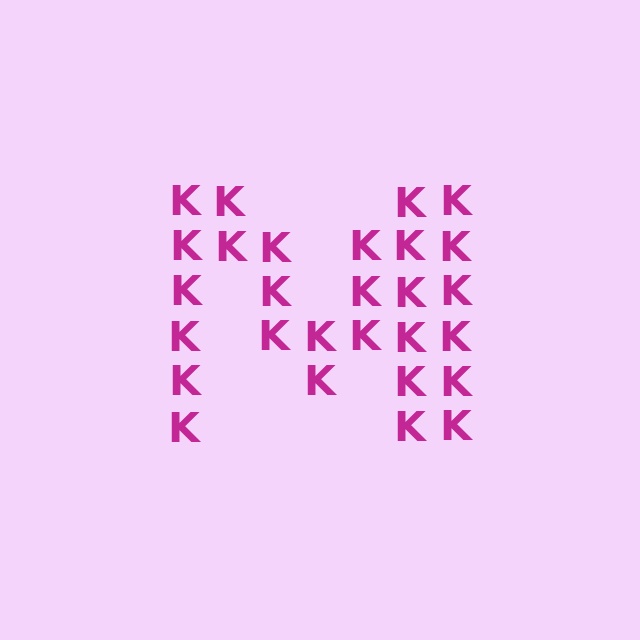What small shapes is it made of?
It is made of small letter K's.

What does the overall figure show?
The overall figure shows the letter M.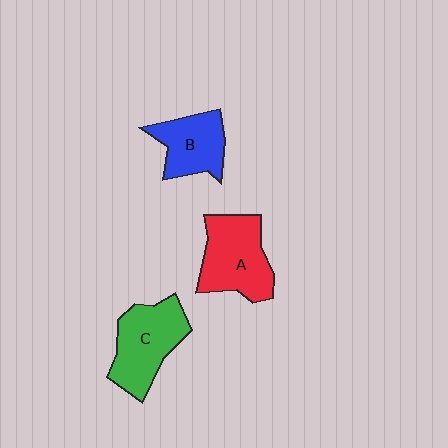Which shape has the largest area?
Shape A (red).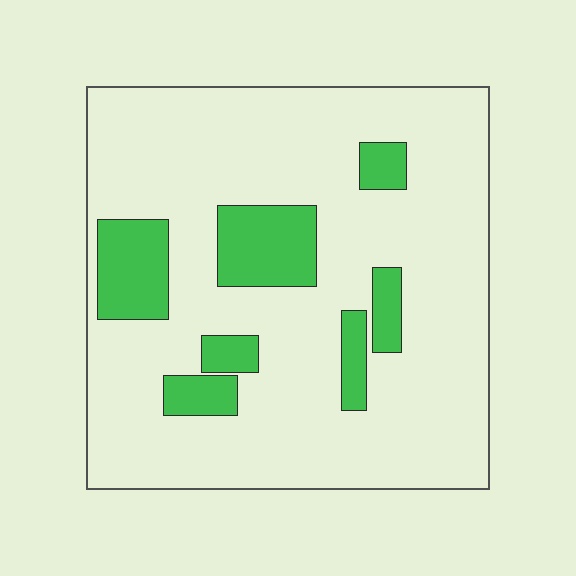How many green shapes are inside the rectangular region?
7.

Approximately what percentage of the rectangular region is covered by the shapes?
Approximately 15%.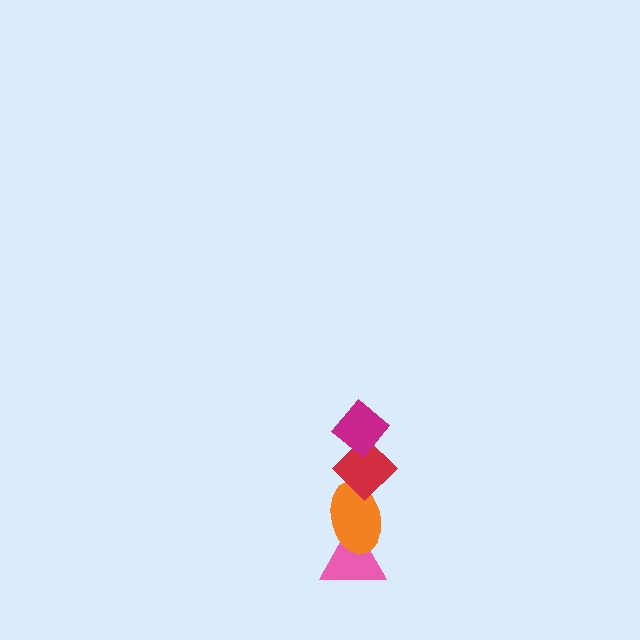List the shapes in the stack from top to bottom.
From top to bottom: the magenta diamond, the red diamond, the orange ellipse, the pink triangle.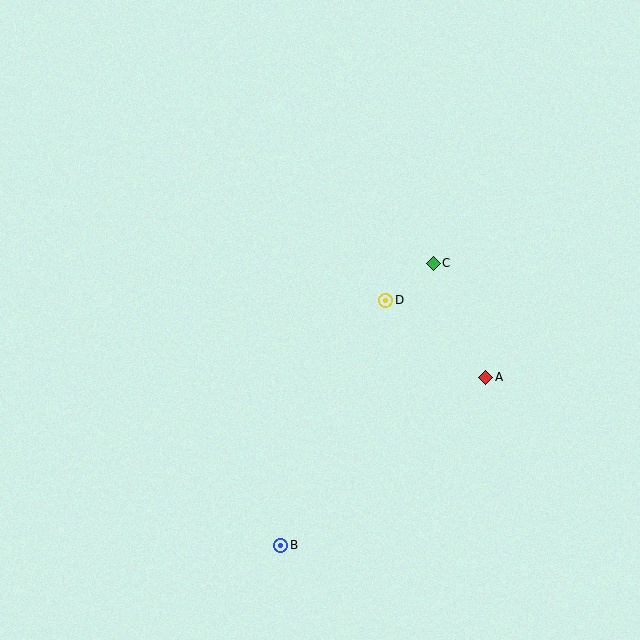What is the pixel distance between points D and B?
The distance between D and B is 267 pixels.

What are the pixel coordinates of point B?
Point B is at (281, 545).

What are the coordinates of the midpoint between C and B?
The midpoint between C and B is at (357, 404).